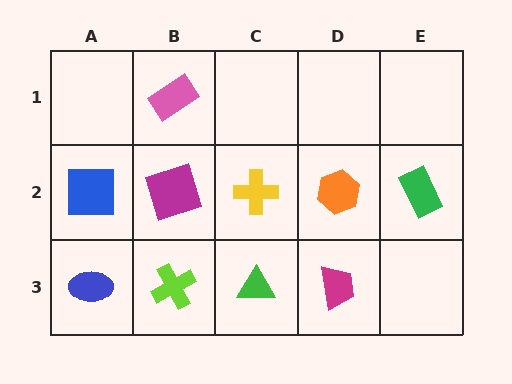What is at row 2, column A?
A blue square.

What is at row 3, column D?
A magenta trapezoid.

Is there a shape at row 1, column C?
No, that cell is empty.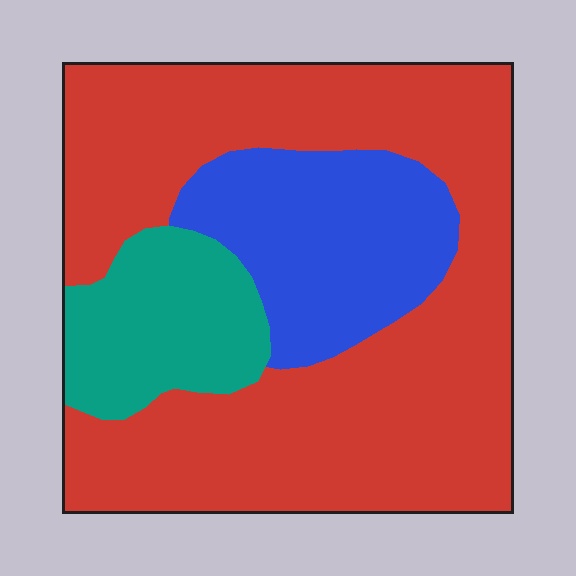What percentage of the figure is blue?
Blue takes up about one fifth (1/5) of the figure.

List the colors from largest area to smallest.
From largest to smallest: red, blue, teal.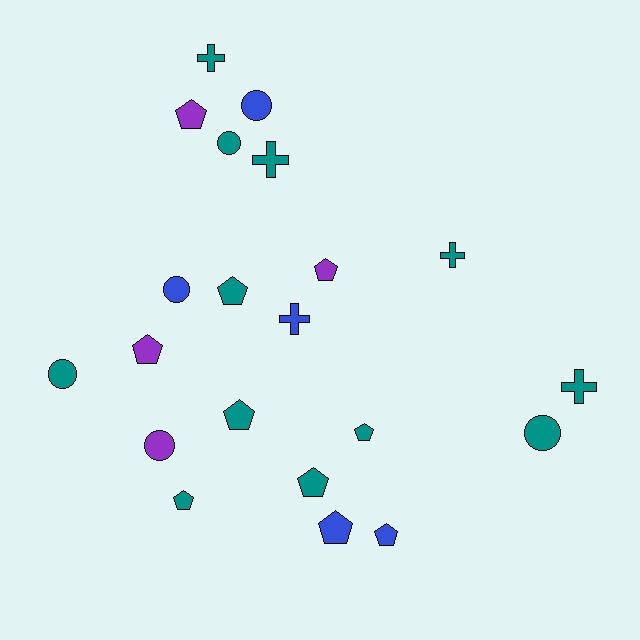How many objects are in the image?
There are 21 objects.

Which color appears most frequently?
Teal, with 12 objects.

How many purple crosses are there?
There are no purple crosses.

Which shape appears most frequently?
Pentagon, with 10 objects.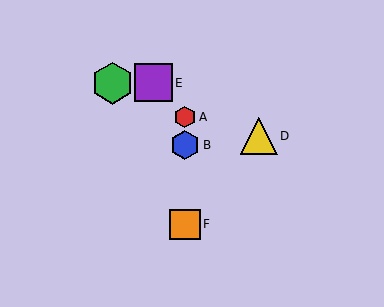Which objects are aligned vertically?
Objects A, B, F are aligned vertically.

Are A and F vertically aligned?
Yes, both are at x≈185.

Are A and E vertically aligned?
No, A is at x≈185 and E is at x≈153.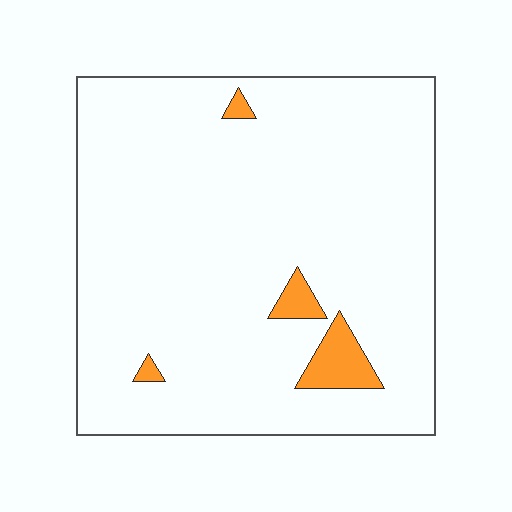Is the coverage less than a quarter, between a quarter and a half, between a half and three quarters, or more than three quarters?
Less than a quarter.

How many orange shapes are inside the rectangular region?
4.